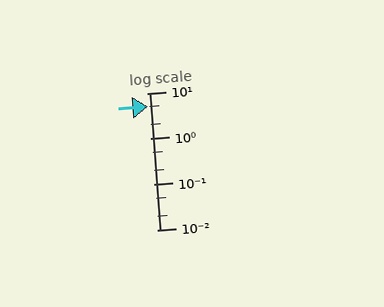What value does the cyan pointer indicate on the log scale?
The pointer indicates approximately 5.1.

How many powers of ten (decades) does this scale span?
The scale spans 3 decades, from 0.01 to 10.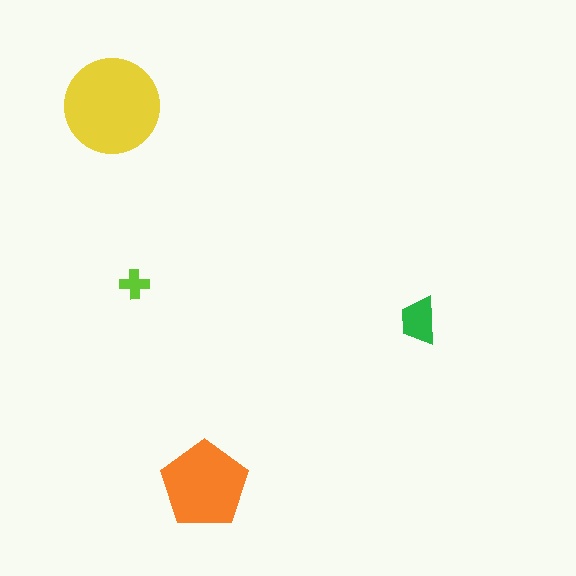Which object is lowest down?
The orange pentagon is bottommost.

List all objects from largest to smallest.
The yellow circle, the orange pentagon, the green trapezoid, the lime cross.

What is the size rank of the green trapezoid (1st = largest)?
3rd.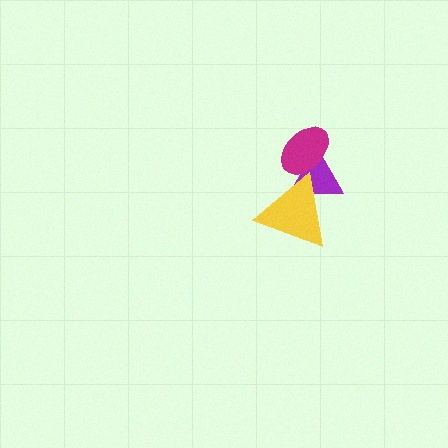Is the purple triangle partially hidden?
Yes, it is partially covered by another shape.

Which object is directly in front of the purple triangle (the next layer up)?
The magenta ellipse is directly in front of the purple triangle.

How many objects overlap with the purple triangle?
2 objects overlap with the purple triangle.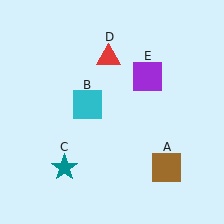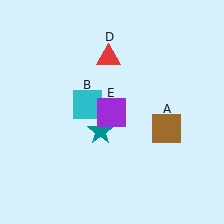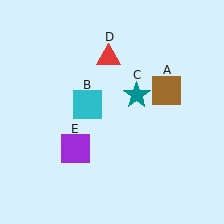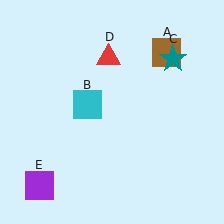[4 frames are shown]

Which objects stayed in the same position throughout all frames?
Cyan square (object B) and red triangle (object D) remained stationary.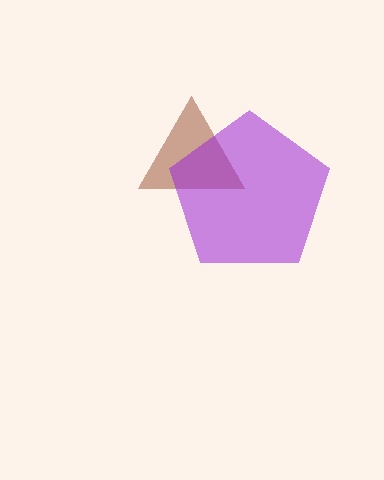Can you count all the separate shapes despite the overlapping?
Yes, there are 2 separate shapes.